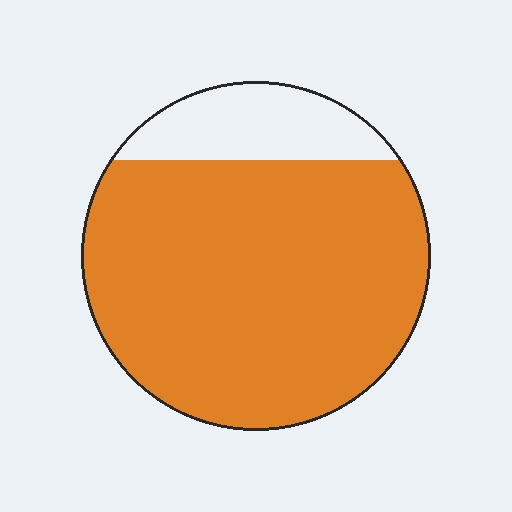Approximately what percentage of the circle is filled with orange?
Approximately 85%.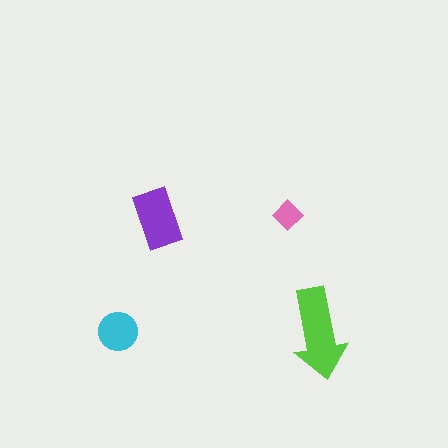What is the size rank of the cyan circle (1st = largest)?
3rd.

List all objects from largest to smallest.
The lime arrow, the purple rectangle, the cyan circle, the pink diamond.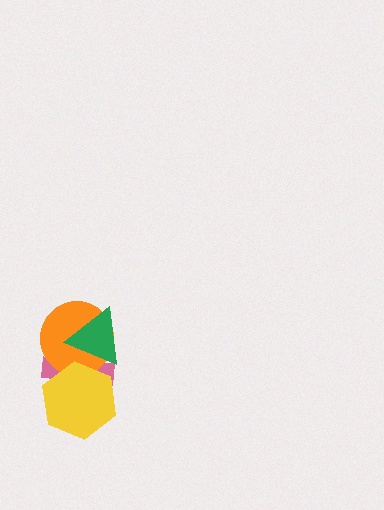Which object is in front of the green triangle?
The yellow hexagon is in front of the green triangle.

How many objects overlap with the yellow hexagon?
3 objects overlap with the yellow hexagon.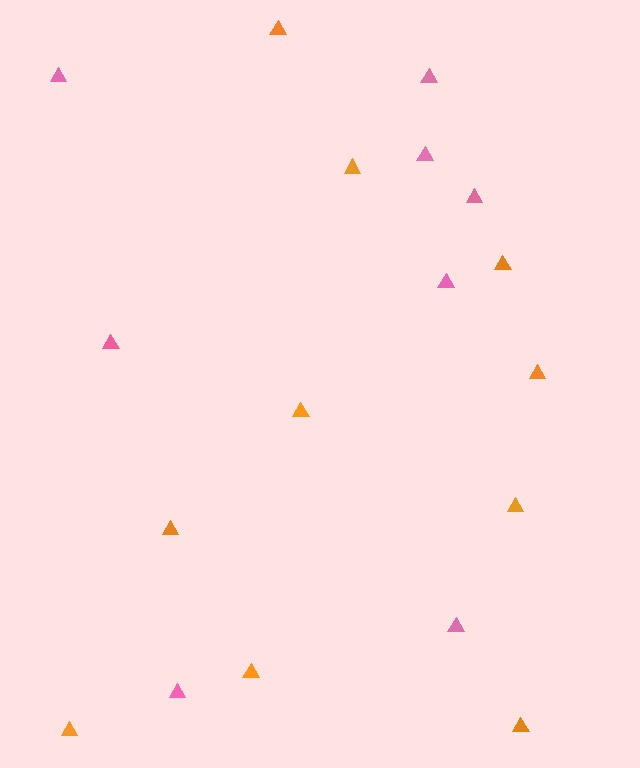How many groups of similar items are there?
There are 2 groups: one group of pink triangles (8) and one group of orange triangles (10).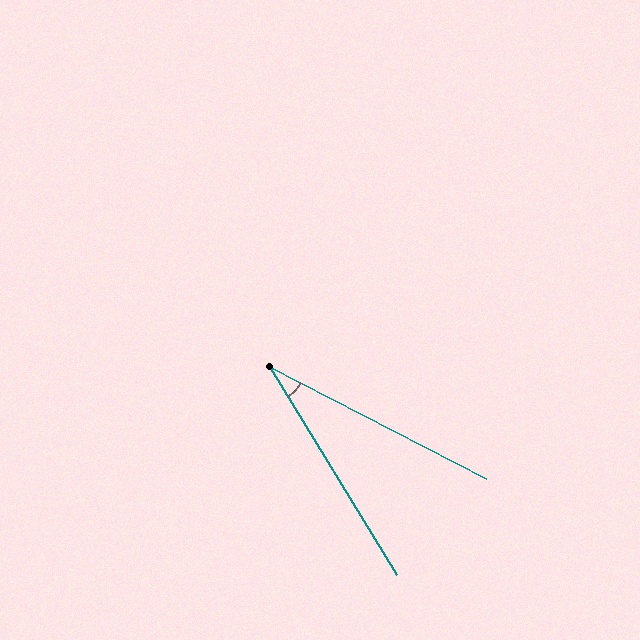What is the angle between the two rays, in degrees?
Approximately 31 degrees.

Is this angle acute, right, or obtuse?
It is acute.